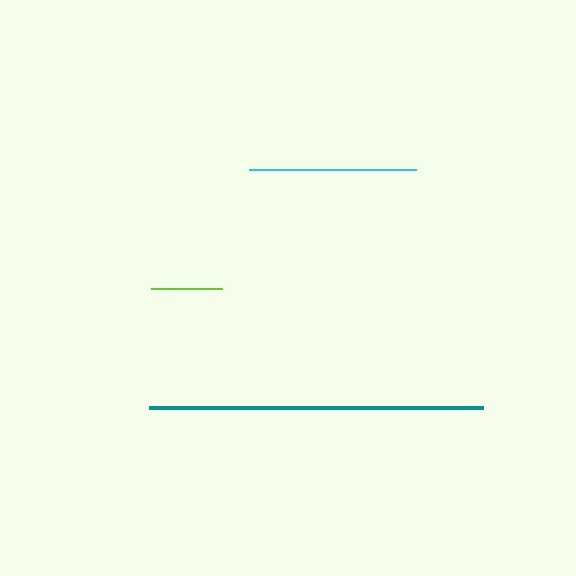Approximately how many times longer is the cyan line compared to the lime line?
The cyan line is approximately 2.3 times the length of the lime line.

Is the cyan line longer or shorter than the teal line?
The teal line is longer than the cyan line.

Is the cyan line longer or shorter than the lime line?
The cyan line is longer than the lime line.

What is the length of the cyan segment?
The cyan segment is approximately 167 pixels long.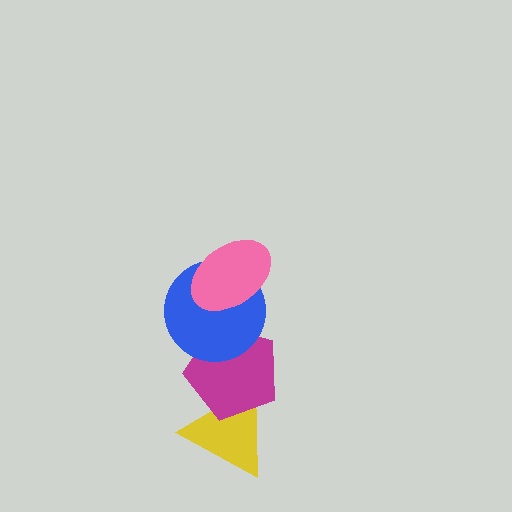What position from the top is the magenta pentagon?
The magenta pentagon is 3rd from the top.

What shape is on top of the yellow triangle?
The magenta pentagon is on top of the yellow triangle.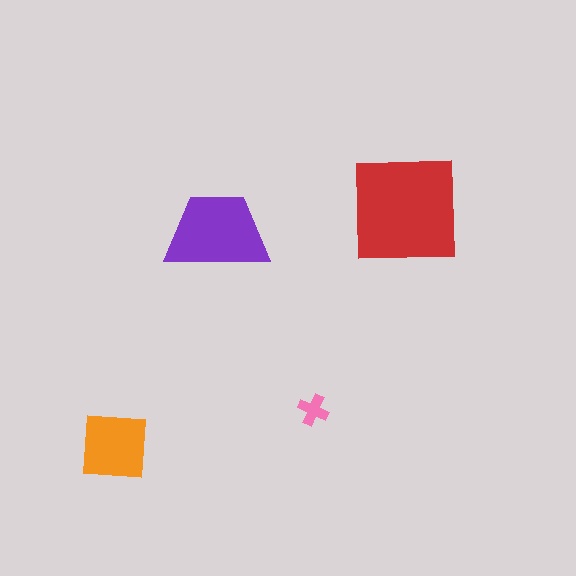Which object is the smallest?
The pink cross.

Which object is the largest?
The red square.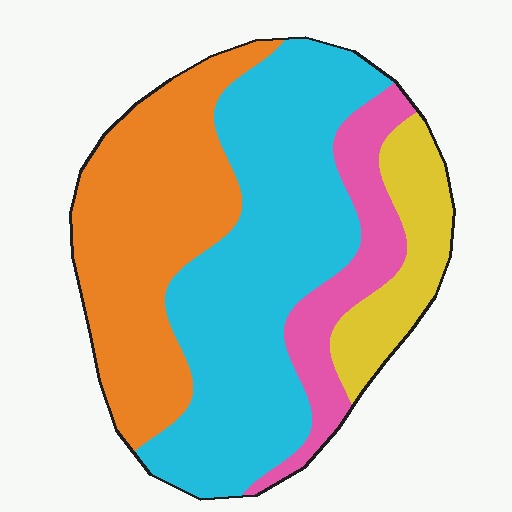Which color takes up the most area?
Cyan, at roughly 45%.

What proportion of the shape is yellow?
Yellow covers about 10% of the shape.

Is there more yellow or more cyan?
Cyan.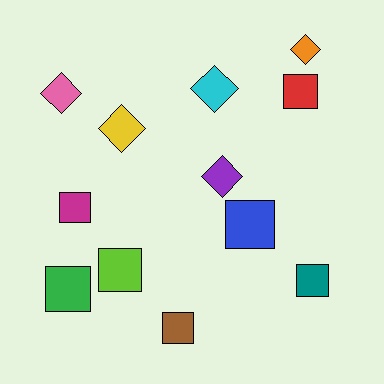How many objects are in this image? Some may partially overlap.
There are 12 objects.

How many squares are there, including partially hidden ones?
There are 7 squares.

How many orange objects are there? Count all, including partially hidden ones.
There is 1 orange object.